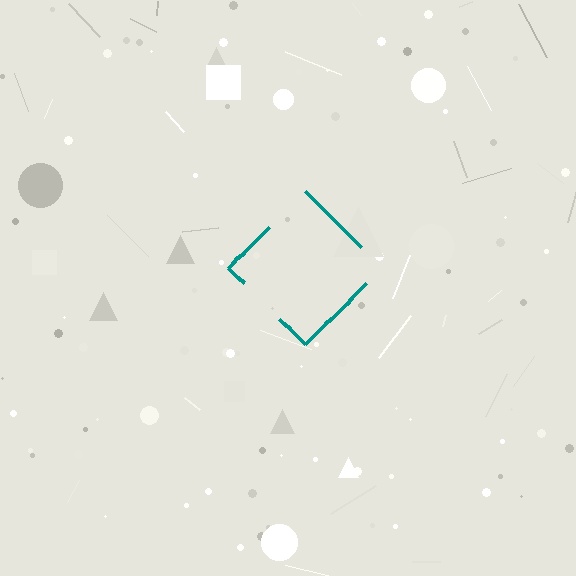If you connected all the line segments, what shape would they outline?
They would outline a diamond.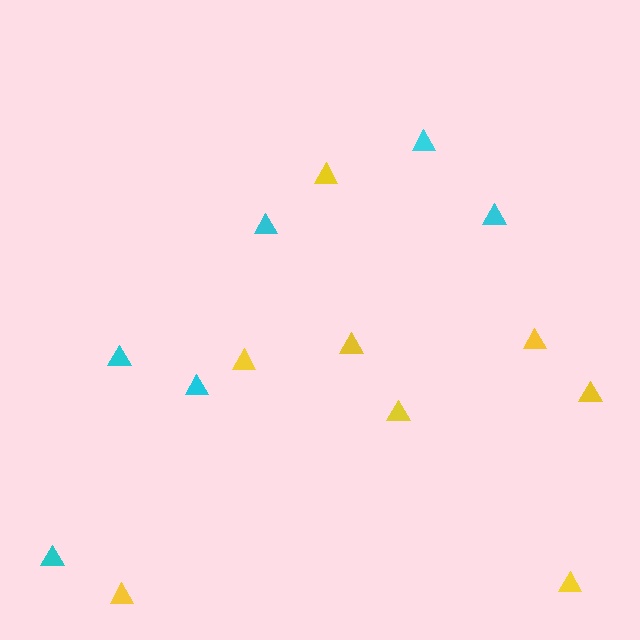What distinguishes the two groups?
There are 2 groups: one group of cyan triangles (6) and one group of yellow triangles (8).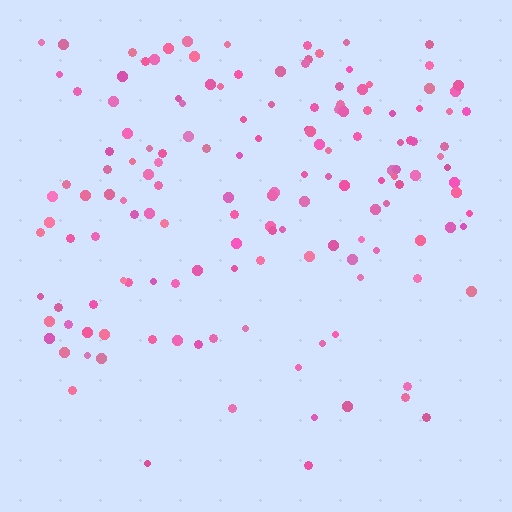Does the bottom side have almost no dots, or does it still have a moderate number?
Still a moderate number, just noticeably fewer than the top.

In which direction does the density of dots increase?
From bottom to top, with the top side densest.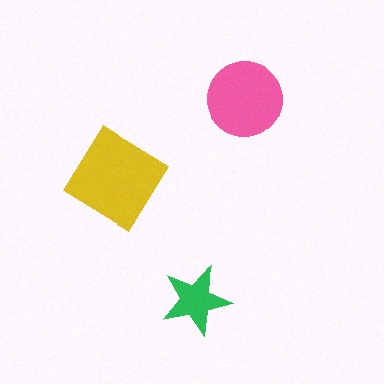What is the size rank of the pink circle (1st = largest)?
2nd.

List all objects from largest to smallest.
The yellow diamond, the pink circle, the green star.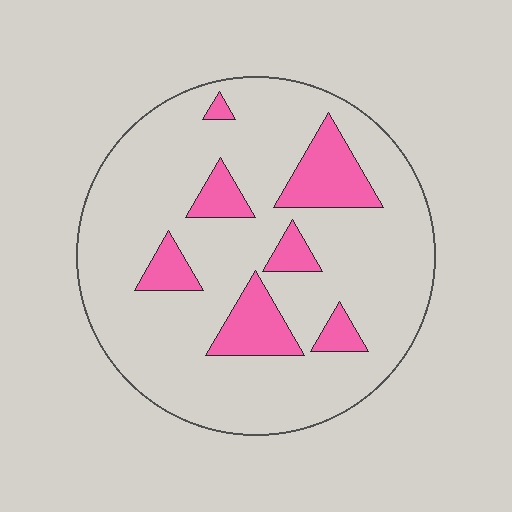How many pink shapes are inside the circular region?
7.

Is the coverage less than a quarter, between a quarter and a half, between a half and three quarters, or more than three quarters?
Less than a quarter.